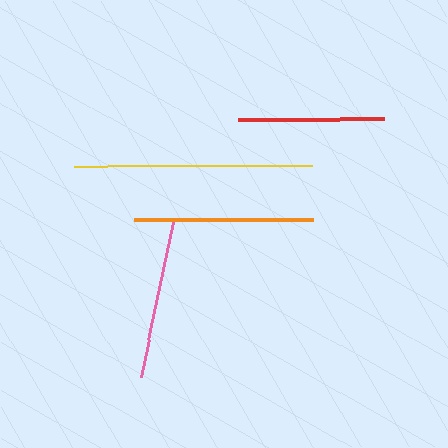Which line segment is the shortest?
The red line is the shortest at approximately 146 pixels.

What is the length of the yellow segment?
The yellow segment is approximately 238 pixels long.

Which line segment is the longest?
The yellow line is the longest at approximately 238 pixels.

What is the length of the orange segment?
The orange segment is approximately 179 pixels long.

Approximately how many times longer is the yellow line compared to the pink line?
The yellow line is approximately 1.5 times the length of the pink line.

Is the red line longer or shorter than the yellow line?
The yellow line is longer than the red line.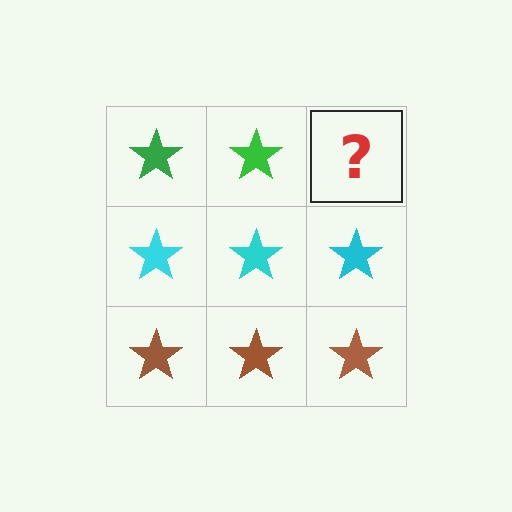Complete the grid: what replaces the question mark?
The question mark should be replaced with a green star.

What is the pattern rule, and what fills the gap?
The rule is that each row has a consistent color. The gap should be filled with a green star.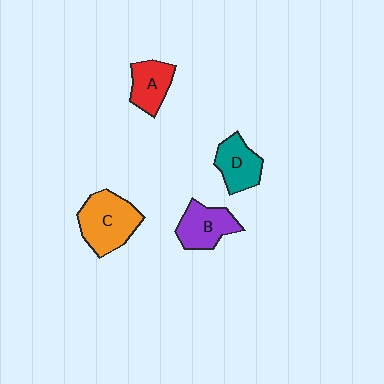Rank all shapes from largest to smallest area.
From largest to smallest: C (orange), B (purple), D (teal), A (red).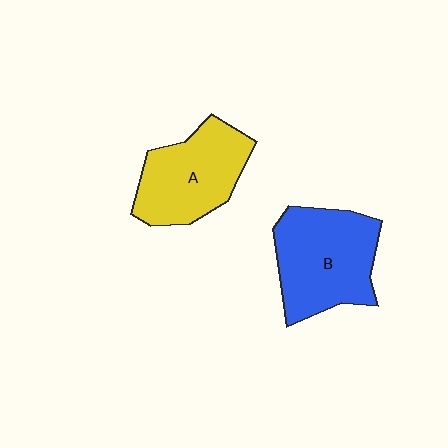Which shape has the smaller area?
Shape A (yellow).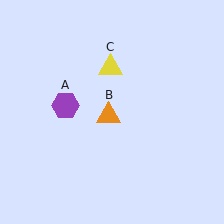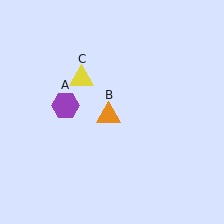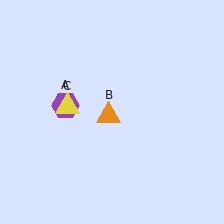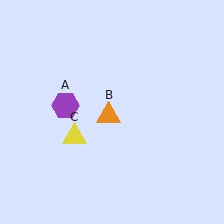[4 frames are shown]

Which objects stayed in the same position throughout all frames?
Purple hexagon (object A) and orange triangle (object B) remained stationary.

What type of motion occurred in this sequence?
The yellow triangle (object C) rotated counterclockwise around the center of the scene.